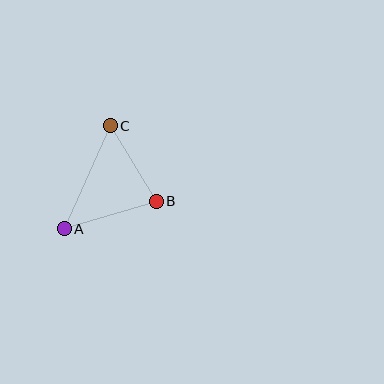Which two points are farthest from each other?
Points A and C are farthest from each other.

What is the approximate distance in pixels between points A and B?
The distance between A and B is approximately 96 pixels.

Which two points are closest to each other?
Points B and C are closest to each other.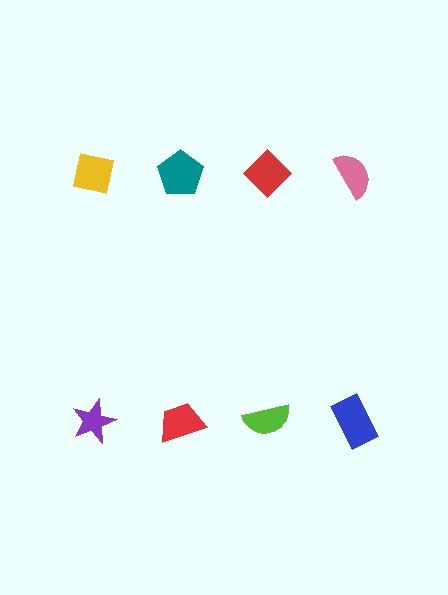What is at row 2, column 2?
A red trapezoid.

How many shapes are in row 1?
4 shapes.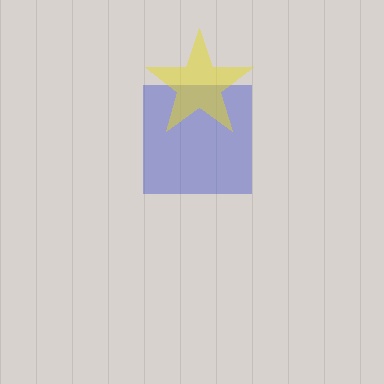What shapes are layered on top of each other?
The layered shapes are: a blue square, a yellow star.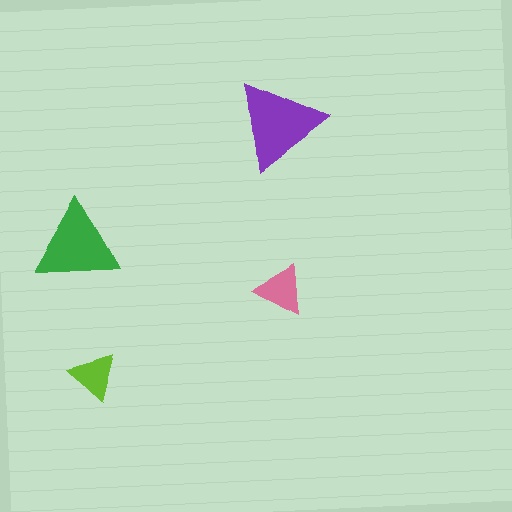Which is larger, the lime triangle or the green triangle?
The green one.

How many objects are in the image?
There are 4 objects in the image.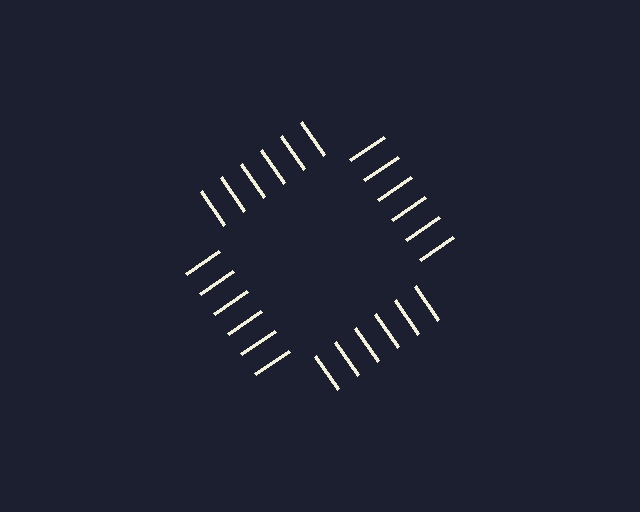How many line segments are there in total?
24 — 6 along each of the 4 edges.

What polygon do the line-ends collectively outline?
An illusory square — the line segments terminate on its edges but no continuous stroke is drawn.